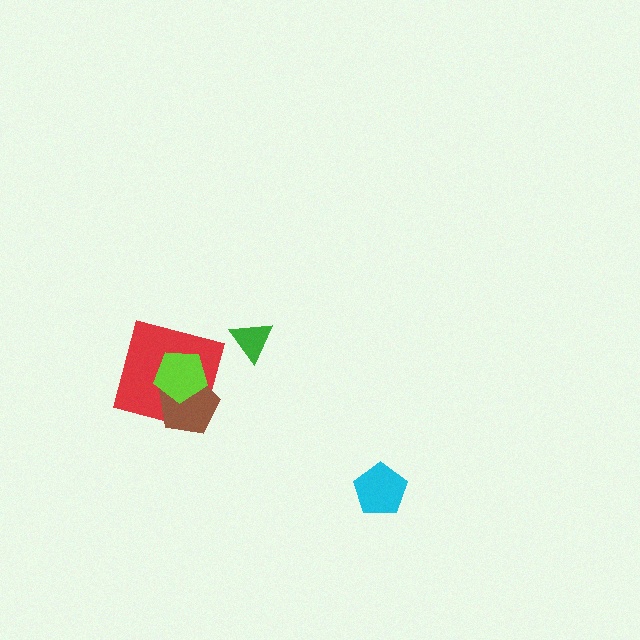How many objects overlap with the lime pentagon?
2 objects overlap with the lime pentagon.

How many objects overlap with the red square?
2 objects overlap with the red square.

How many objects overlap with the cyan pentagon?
0 objects overlap with the cyan pentagon.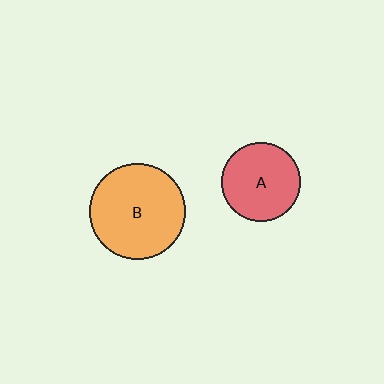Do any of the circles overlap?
No, none of the circles overlap.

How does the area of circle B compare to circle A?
Approximately 1.5 times.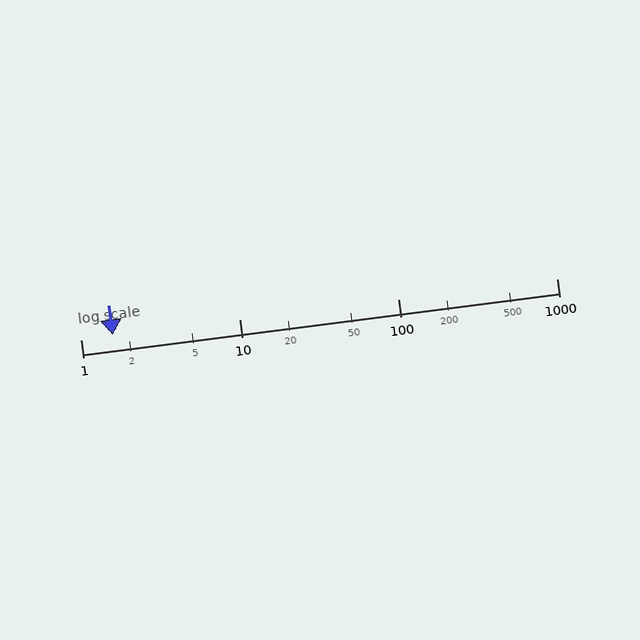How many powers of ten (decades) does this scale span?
The scale spans 3 decades, from 1 to 1000.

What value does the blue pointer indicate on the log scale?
The pointer indicates approximately 1.6.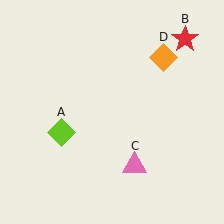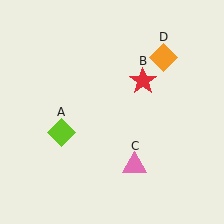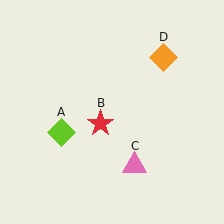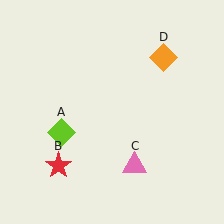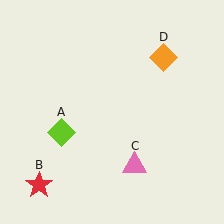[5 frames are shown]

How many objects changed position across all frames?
1 object changed position: red star (object B).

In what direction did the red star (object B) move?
The red star (object B) moved down and to the left.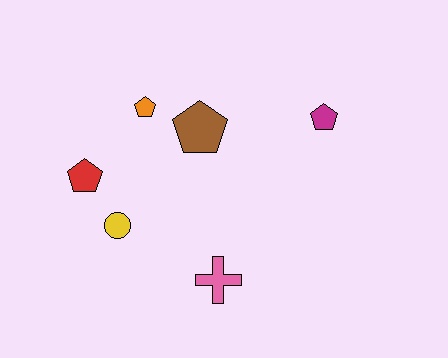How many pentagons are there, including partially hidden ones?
There are 4 pentagons.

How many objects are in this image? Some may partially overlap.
There are 6 objects.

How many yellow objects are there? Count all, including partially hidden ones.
There is 1 yellow object.